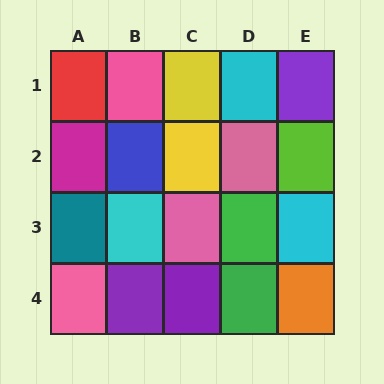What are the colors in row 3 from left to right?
Teal, cyan, pink, green, cyan.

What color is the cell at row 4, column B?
Purple.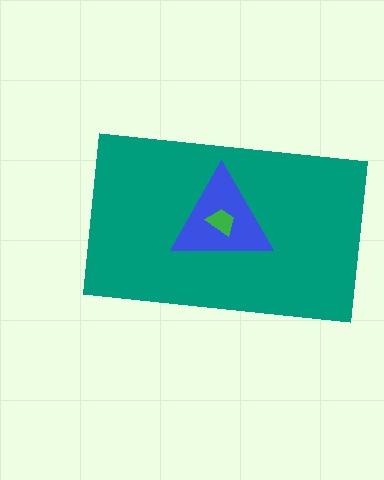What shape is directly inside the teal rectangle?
The blue triangle.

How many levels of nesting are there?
3.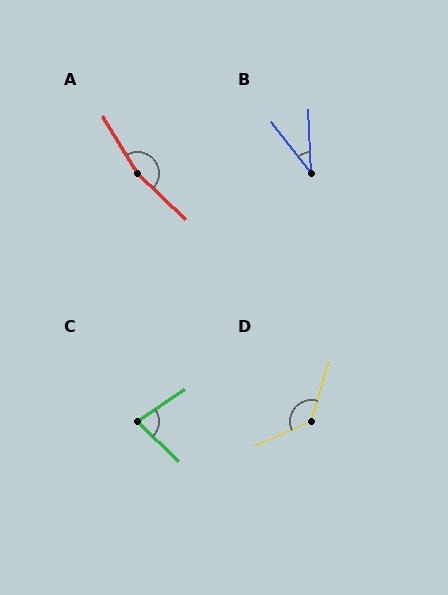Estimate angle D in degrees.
Approximately 131 degrees.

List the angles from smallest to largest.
B (35°), C (77°), D (131°), A (164°).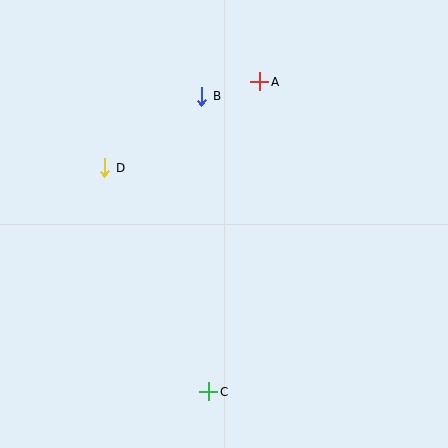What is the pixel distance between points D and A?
The distance between D and A is 177 pixels.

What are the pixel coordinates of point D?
Point D is at (105, 168).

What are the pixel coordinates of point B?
Point B is at (202, 96).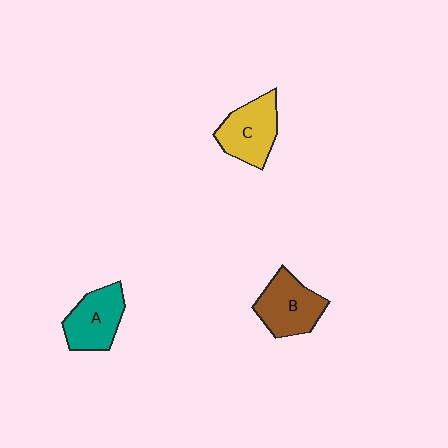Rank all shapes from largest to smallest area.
From largest to smallest: B (brown), C (yellow), A (teal).